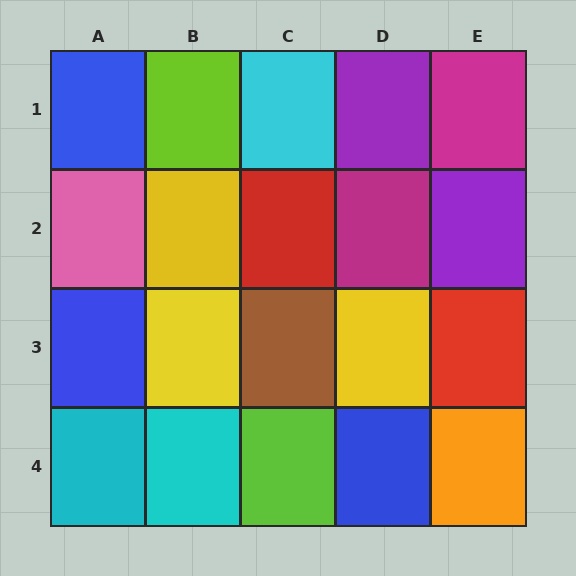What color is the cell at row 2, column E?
Purple.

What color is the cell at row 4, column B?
Cyan.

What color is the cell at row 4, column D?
Blue.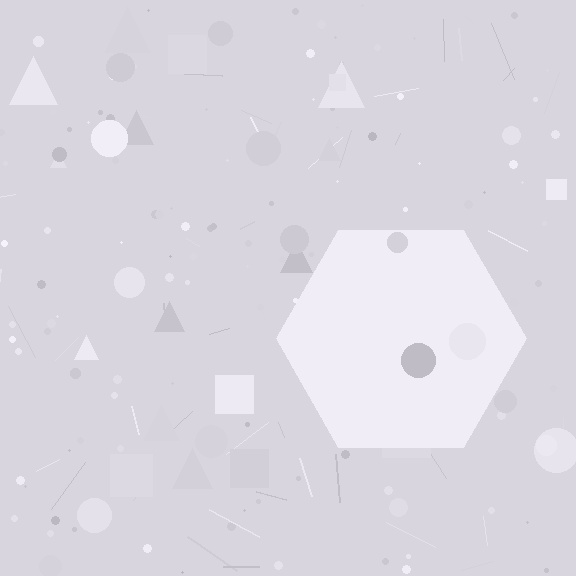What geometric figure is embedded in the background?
A hexagon is embedded in the background.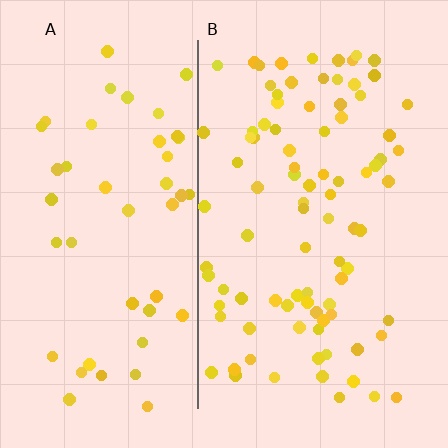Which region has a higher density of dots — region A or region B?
B (the right).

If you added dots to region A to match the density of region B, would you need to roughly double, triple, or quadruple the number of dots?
Approximately double.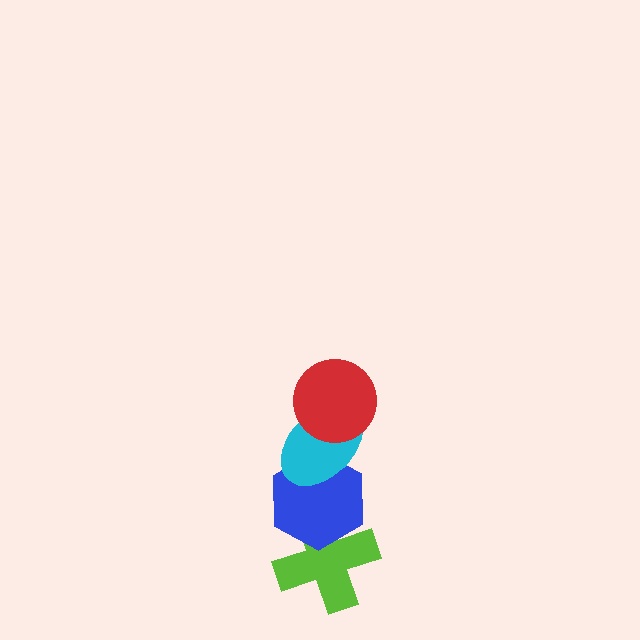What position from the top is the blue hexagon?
The blue hexagon is 3rd from the top.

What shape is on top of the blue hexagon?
The cyan ellipse is on top of the blue hexagon.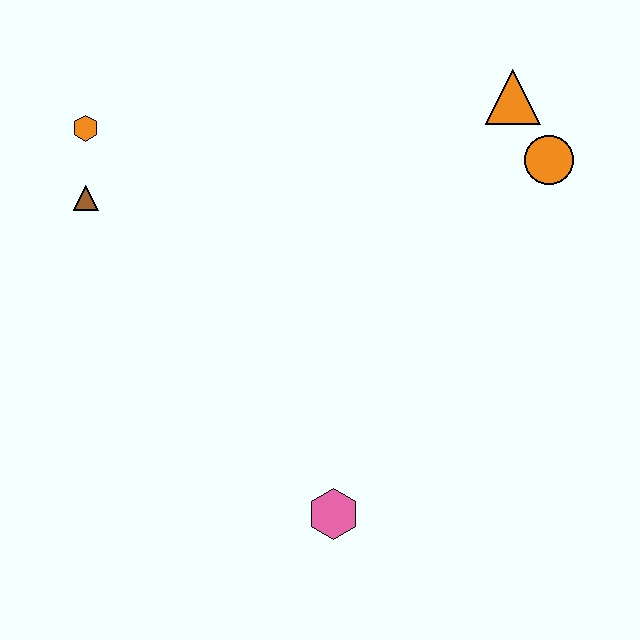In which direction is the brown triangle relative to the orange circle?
The brown triangle is to the left of the orange circle.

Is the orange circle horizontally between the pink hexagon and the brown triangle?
No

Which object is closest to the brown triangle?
The orange hexagon is closest to the brown triangle.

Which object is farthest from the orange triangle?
The pink hexagon is farthest from the orange triangle.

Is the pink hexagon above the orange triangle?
No